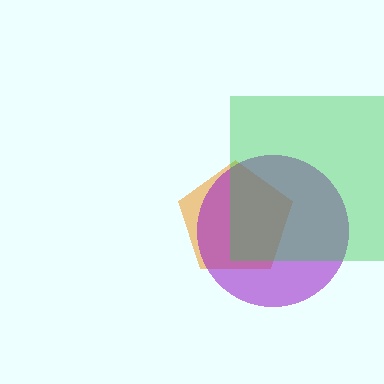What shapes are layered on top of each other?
The layered shapes are: an orange pentagon, a purple circle, a green square.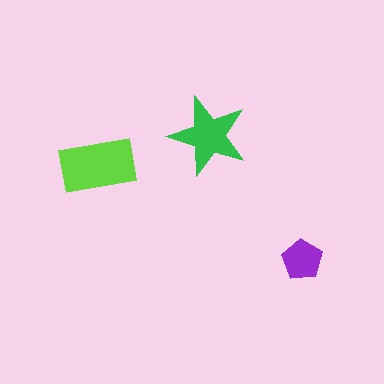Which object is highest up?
The green star is topmost.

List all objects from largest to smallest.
The lime rectangle, the green star, the purple pentagon.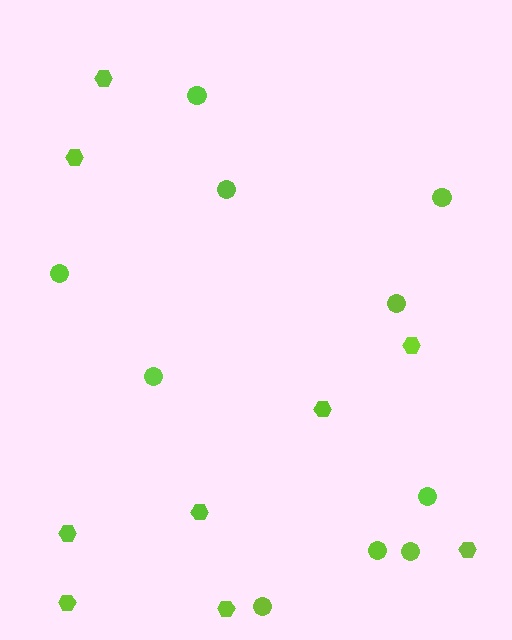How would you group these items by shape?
There are 2 groups: one group of circles (10) and one group of hexagons (9).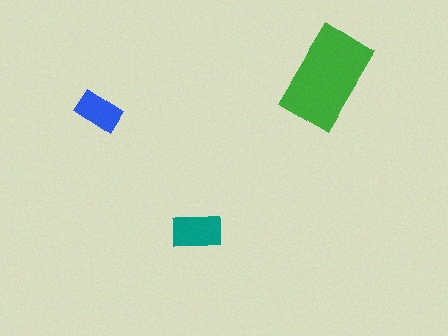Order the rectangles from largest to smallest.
the green one, the teal one, the blue one.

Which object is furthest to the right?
The green rectangle is rightmost.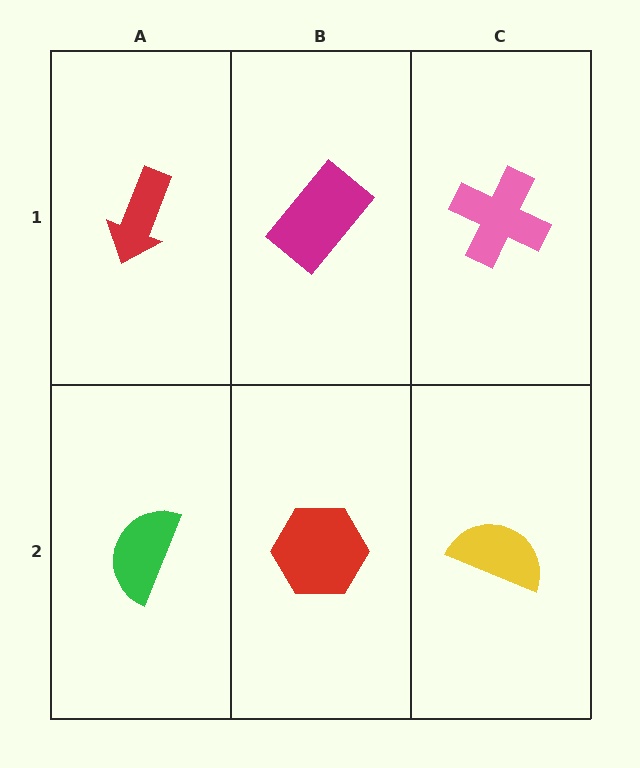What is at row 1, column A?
A red arrow.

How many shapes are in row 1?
3 shapes.